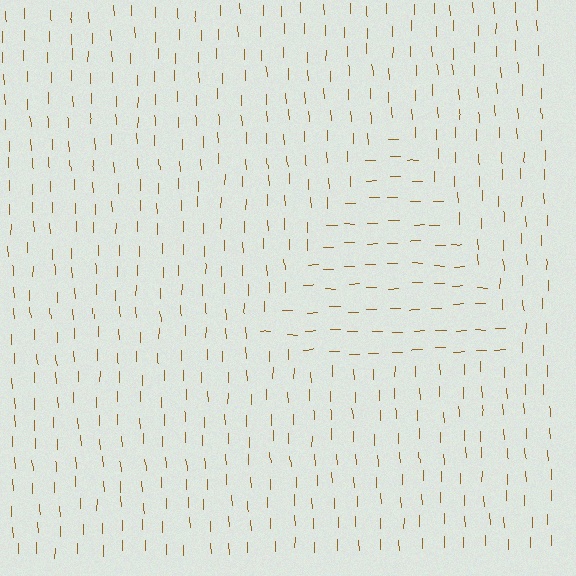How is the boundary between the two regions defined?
The boundary is defined purely by a change in line orientation (approximately 90 degrees difference). All lines are the same color and thickness.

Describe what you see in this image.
The image is filled with small brown line segments. A triangle region in the image has lines oriented differently from the surrounding lines, creating a visible texture boundary.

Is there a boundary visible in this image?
Yes, there is a texture boundary formed by a change in line orientation.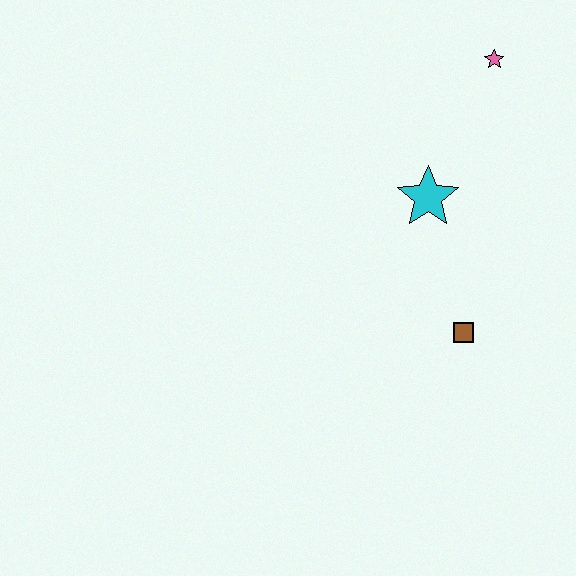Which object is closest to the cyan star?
The brown square is closest to the cyan star.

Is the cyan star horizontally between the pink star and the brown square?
No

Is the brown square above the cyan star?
No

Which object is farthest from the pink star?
The brown square is farthest from the pink star.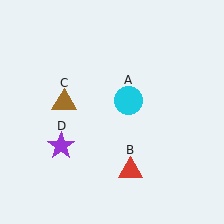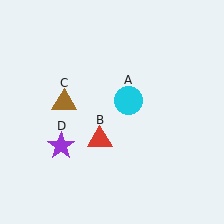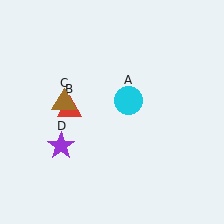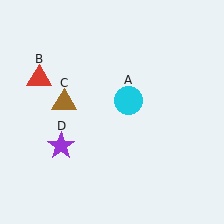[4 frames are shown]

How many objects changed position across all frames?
1 object changed position: red triangle (object B).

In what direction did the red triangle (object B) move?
The red triangle (object B) moved up and to the left.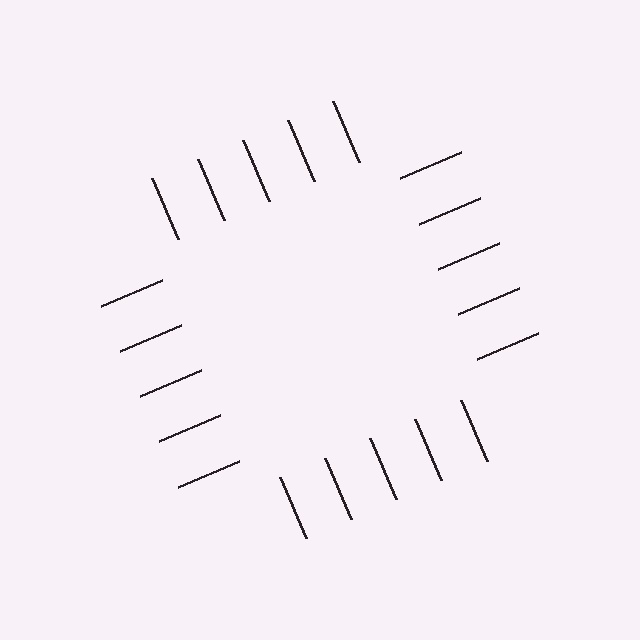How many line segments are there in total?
20 — 5 along each of the 4 edges.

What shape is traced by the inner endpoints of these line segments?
An illusory square — the line segments terminate on its edges but no continuous stroke is drawn.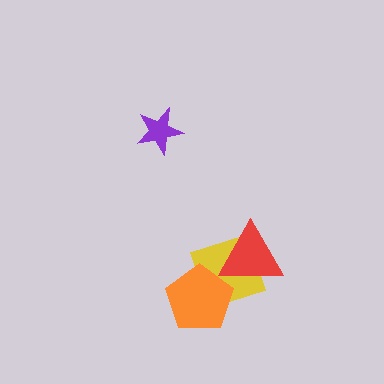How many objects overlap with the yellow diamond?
2 objects overlap with the yellow diamond.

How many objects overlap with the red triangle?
1 object overlaps with the red triangle.